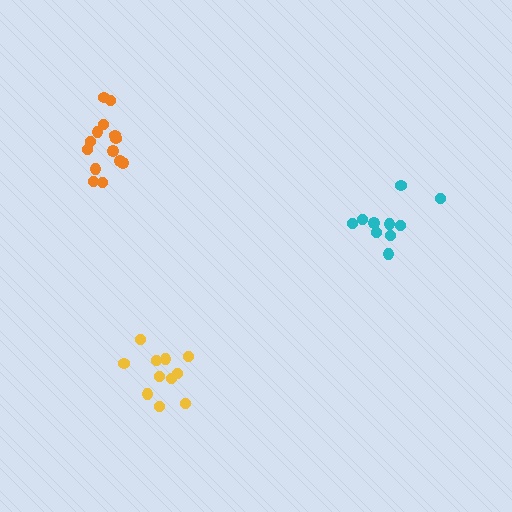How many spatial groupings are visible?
There are 3 spatial groupings.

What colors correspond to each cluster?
The clusters are colored: yellow, orange, cyan.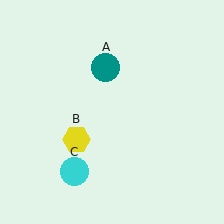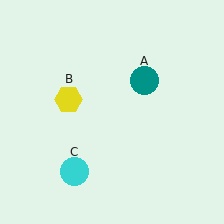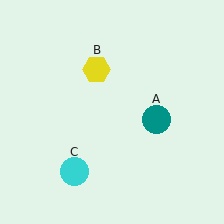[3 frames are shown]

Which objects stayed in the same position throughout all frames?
Cyan circle (object C) remained stationary.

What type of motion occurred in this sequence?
The teal circle (object A), yellow hexagon (object B) rotated clockwise around the center of the scene.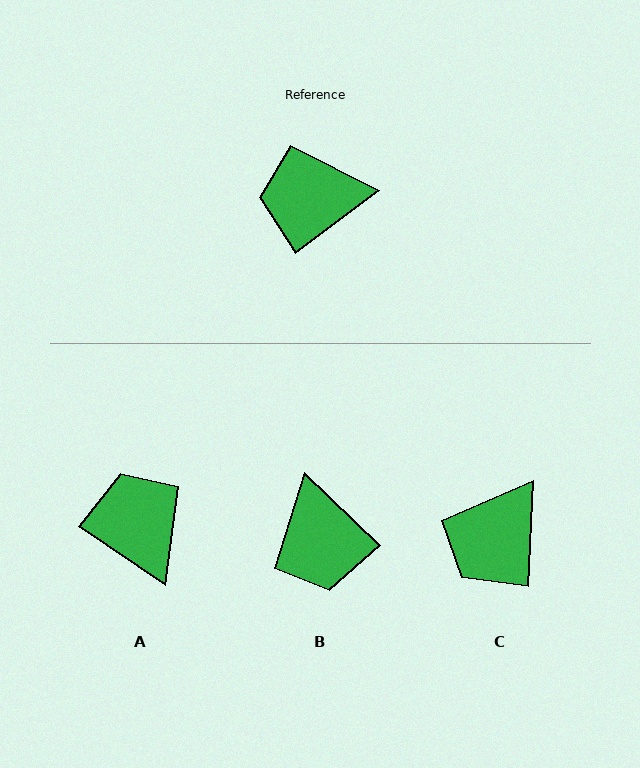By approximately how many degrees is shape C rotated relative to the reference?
Approximately 50 degrees counter-clockwise.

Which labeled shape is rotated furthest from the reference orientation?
B, about 99 degrees away.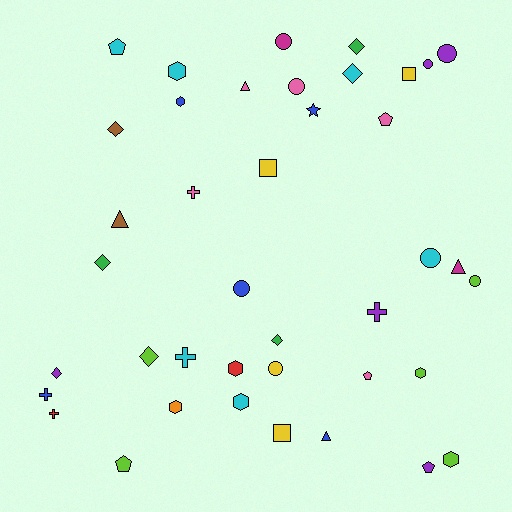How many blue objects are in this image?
There are 5 blue objects.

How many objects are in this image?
There are 40 objects.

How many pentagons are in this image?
There are 5 pentagons.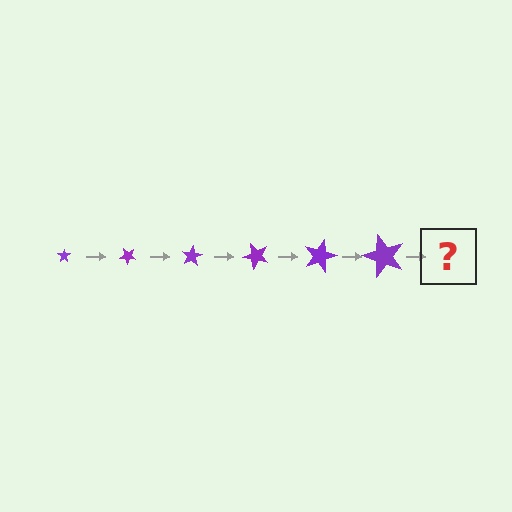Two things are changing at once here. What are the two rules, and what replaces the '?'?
The two rules are that the star grows larger each step and it rotates 40 degrees each step. The '?' should be a star, larger than the previous one and rotated 240 degrees from the start.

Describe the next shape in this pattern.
It should be a star, larger than the previous one and rotated 240 degrees from the start.